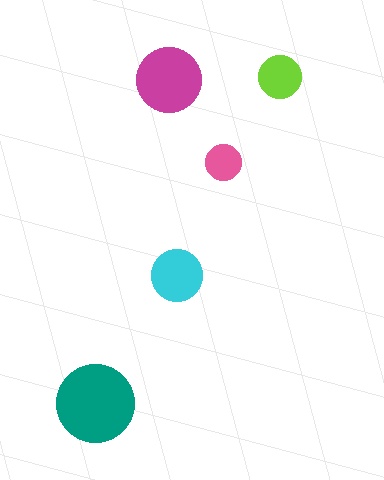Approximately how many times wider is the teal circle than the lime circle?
About 2 times wider.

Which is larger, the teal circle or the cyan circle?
The teal one.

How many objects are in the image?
There are 5 objects in the image.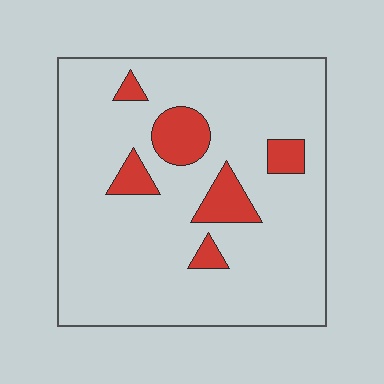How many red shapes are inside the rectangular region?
6.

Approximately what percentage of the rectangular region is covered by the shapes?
Approximately 15%.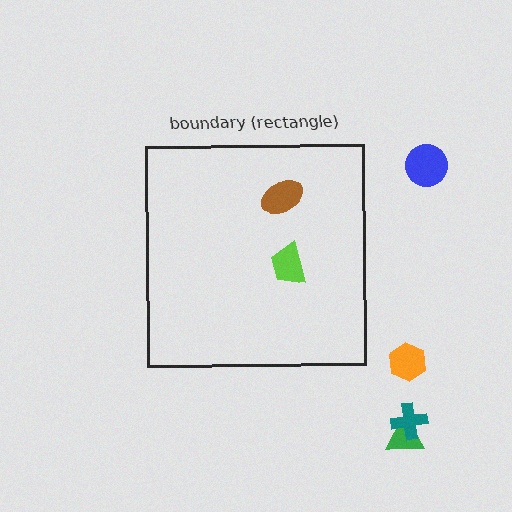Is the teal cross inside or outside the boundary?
Outside.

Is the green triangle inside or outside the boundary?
Outside.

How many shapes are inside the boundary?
2 inside, 4 outside.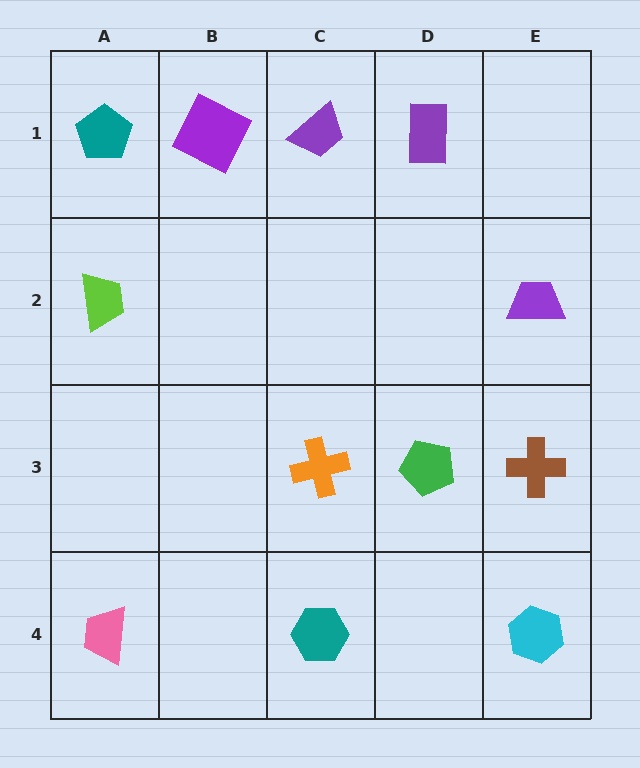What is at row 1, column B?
A purple square.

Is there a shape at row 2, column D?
No, that cell is empty.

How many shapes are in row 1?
4 shapes.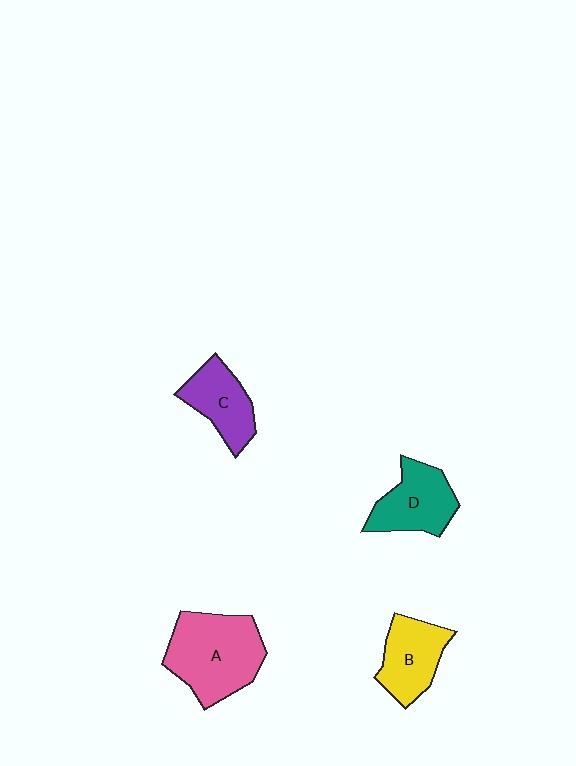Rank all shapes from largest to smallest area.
From largest to smallest: A (pink), D (teal), B (yellow), C (purple).